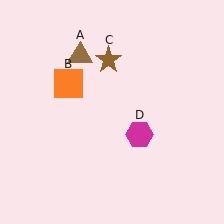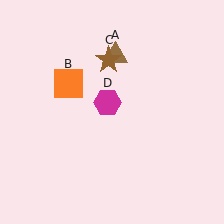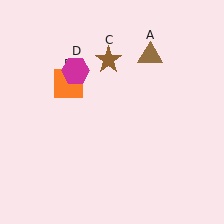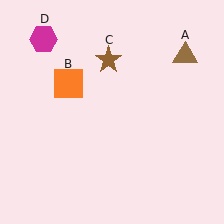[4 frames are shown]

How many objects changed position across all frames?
2 objects changed position: brown triangle (object A), magenta hexagon (object D).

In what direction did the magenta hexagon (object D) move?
The magenta hexagon (object D) moved up and to the left.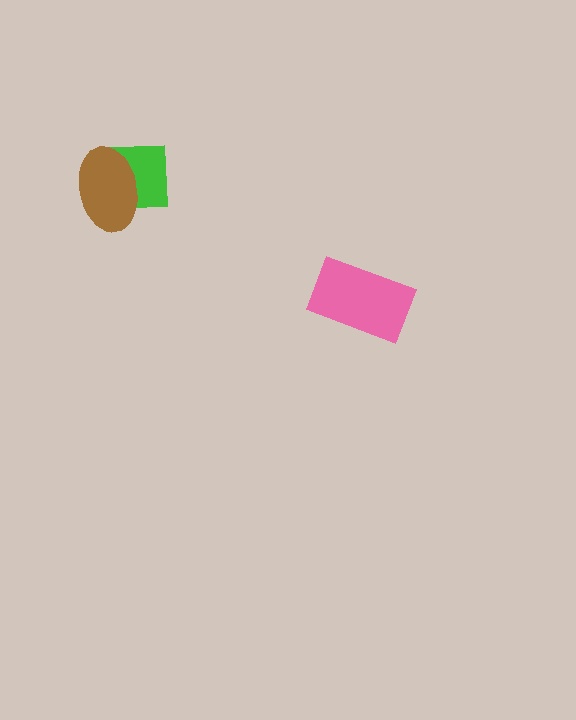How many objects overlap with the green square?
1 object overlaps with the green square.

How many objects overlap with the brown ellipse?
1 object overlaps with the brown ellipse.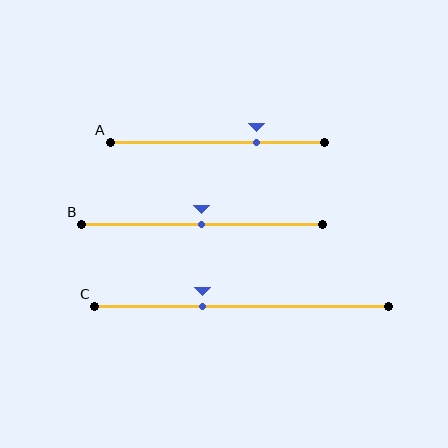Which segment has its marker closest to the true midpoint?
Segment B has its marker closest to the true midpoint.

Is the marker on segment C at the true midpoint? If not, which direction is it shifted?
No, the marker on segment C is shifted to the left by about 13% of the segment length.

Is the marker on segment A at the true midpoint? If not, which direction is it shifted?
No, the marker on segment A is shifted to the right by about 18% of the segment length.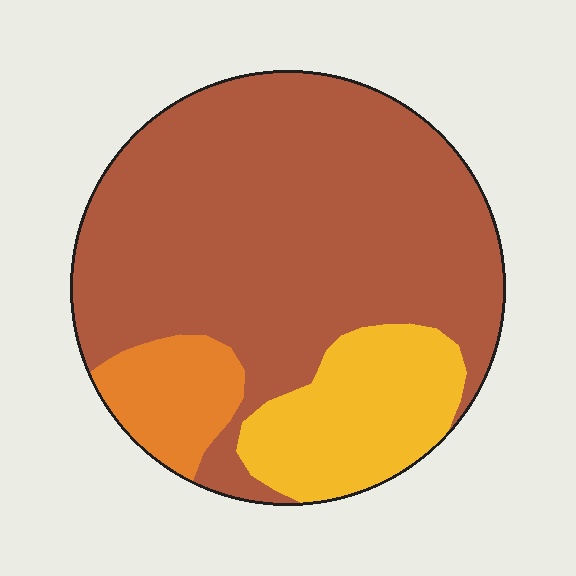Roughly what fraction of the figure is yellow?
Yellow covers 19% of the figure.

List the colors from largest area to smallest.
From largest to smallest: brown, yellow, orange.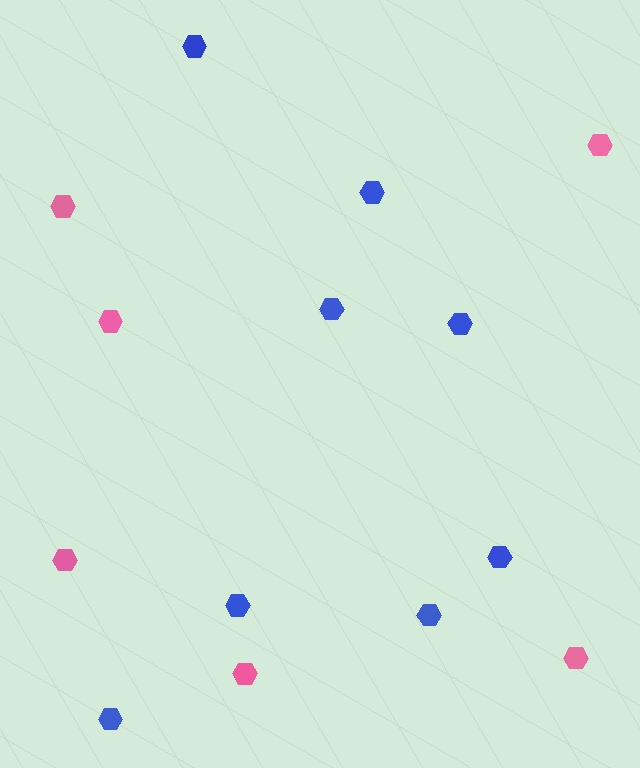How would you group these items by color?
There are 2 groups: one group of blue hexagons (8) and one group of pink hexagons (6).